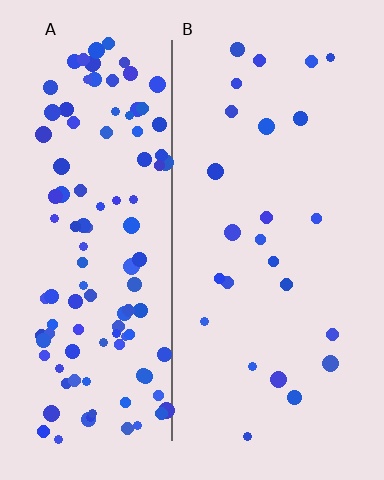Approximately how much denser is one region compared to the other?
Approximately 4.6× — region A over region B.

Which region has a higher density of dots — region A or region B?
A (the left).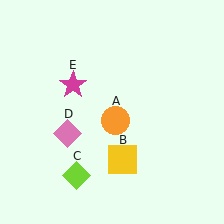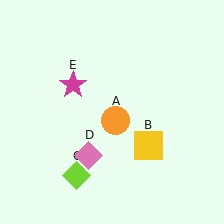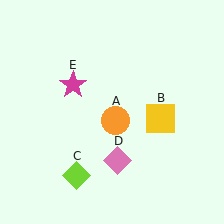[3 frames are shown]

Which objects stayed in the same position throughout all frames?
Orange circle (object A) and lime diamond (object C) and magenta star (object E) remained stationary.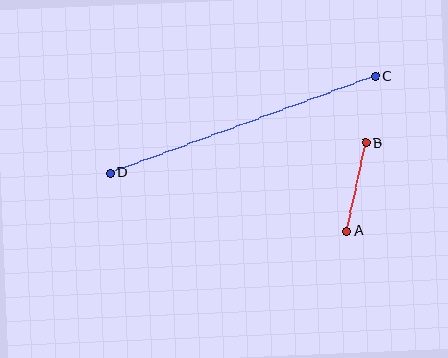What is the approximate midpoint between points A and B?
The midpoint is at approximately (357, 187) pixels.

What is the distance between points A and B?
The distance is approximately 90 pixels.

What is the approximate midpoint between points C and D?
The midpoint is at approximately (242, 124) pixels.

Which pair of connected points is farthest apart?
Points C and D are farthest apart.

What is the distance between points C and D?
The distance is approximately 282 pixels.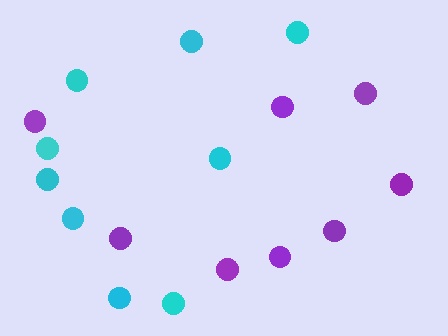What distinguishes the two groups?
There are 2 groups: one group of purple circles (8) and one group of cyan circles (9).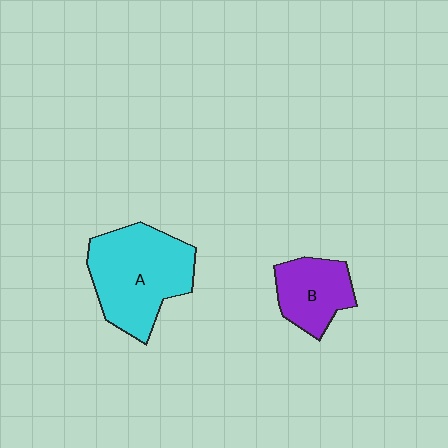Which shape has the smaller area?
Shape B (purple).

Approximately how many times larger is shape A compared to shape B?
Approximately 1.8 times.